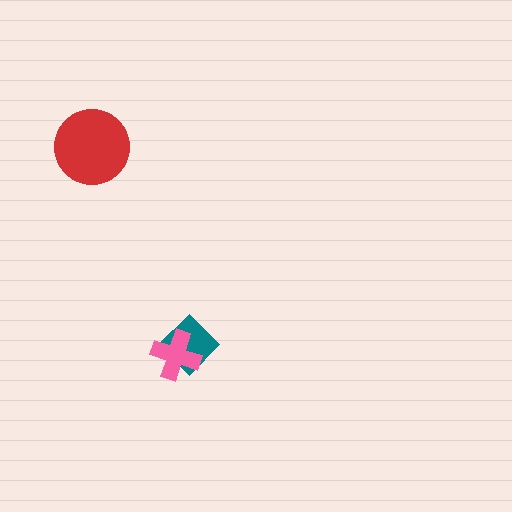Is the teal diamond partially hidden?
Yes, it is partially covered by another shape.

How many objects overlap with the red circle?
0 objects overlap with the red circle.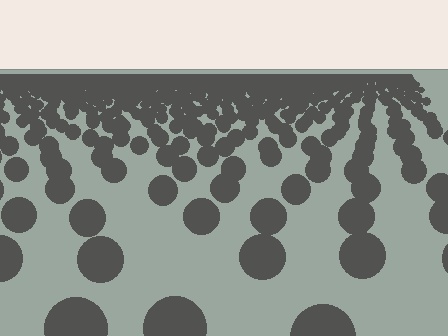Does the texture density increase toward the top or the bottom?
Density increases toward the top.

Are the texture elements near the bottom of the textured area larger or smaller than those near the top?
Larger. Near the bottom, elements are closer to the viewer and appear at a bigger on-screen size.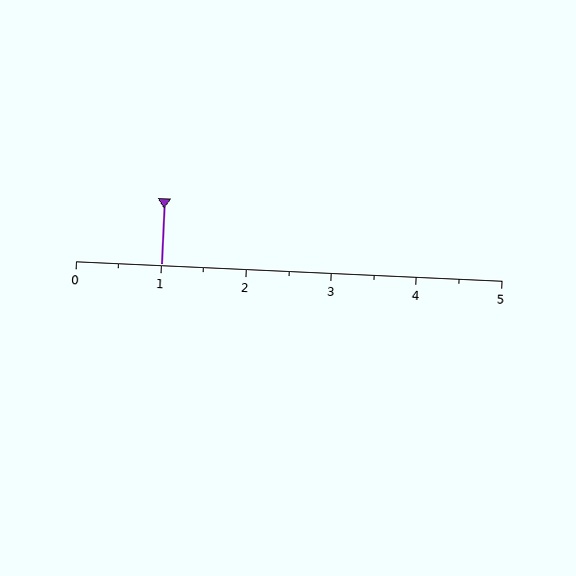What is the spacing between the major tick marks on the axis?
The major ticks are spaced 1 apart.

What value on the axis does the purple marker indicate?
The marker indicates approximately 1.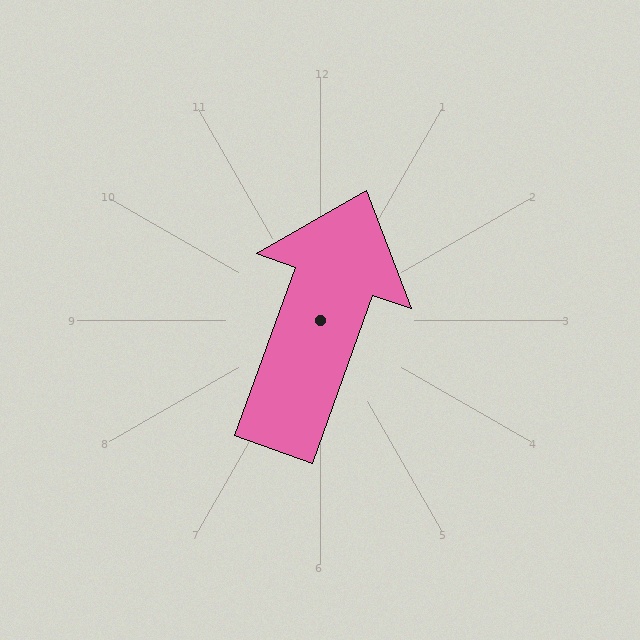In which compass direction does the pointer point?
North.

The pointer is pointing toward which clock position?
Roughly 1 o'clock.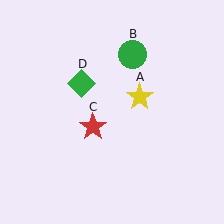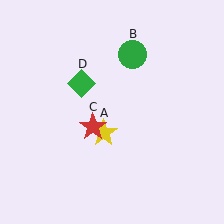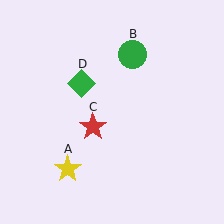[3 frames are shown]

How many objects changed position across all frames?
1 object changed position: yellow star (object A).